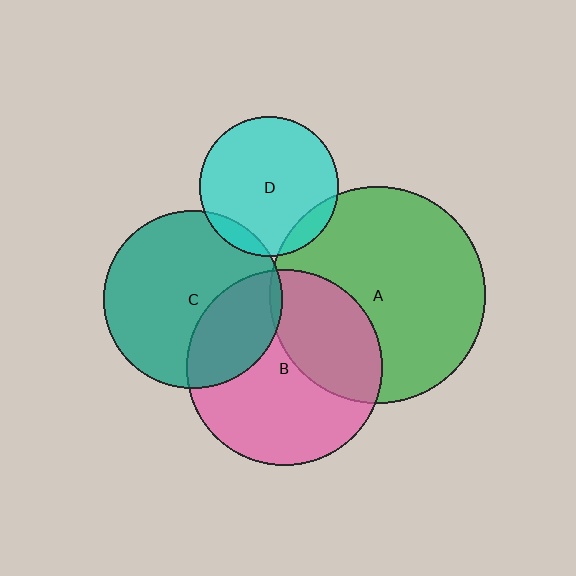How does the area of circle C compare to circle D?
Approximately 1.6 times.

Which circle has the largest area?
Circle A (green).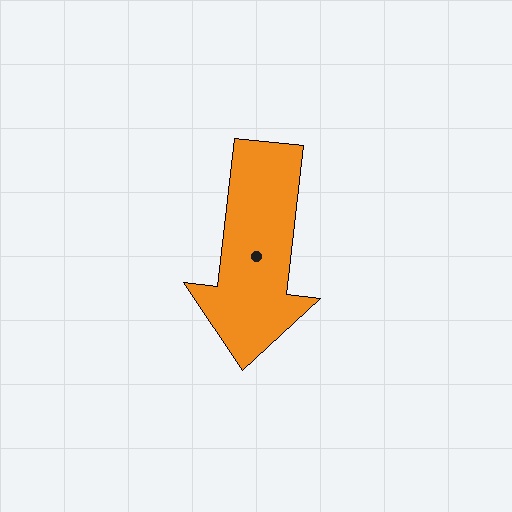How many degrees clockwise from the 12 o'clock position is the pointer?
Approximately 187 degrees.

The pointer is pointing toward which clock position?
Roughly 6 o'clock.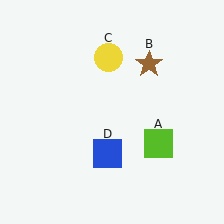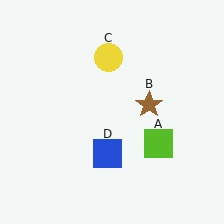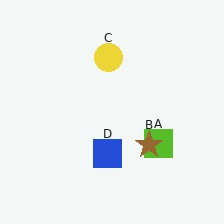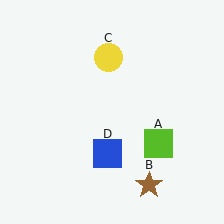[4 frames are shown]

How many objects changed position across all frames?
1 object changed position: brown star (object B).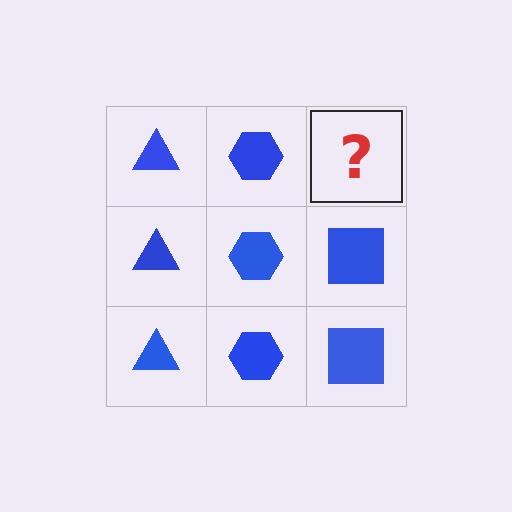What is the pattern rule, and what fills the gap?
The rule is that each column has a consistent shape. The gap should be filled with a blue square.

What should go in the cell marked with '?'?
The missing cell should contain a blue square.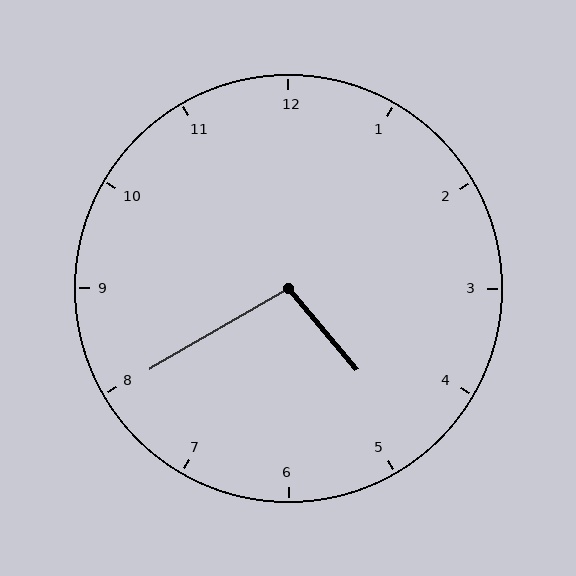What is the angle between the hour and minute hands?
Approximately 100 degrees.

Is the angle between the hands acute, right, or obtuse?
It is obtuse.